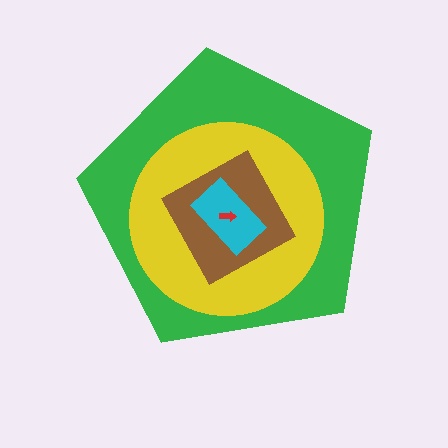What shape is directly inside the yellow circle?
The brown square.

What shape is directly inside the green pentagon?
The yellow circle.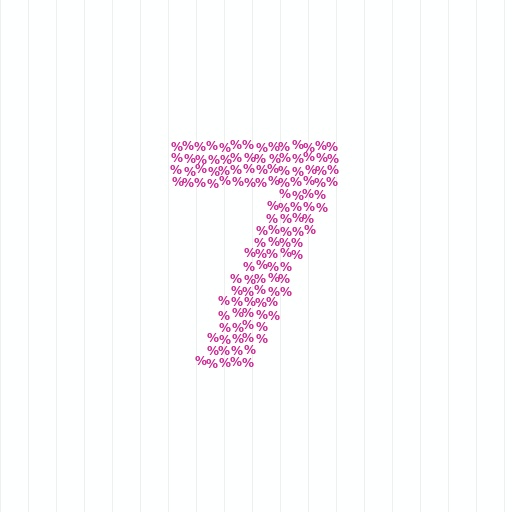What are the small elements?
The small elements are percent signs.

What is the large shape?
The large shape is the digit 7.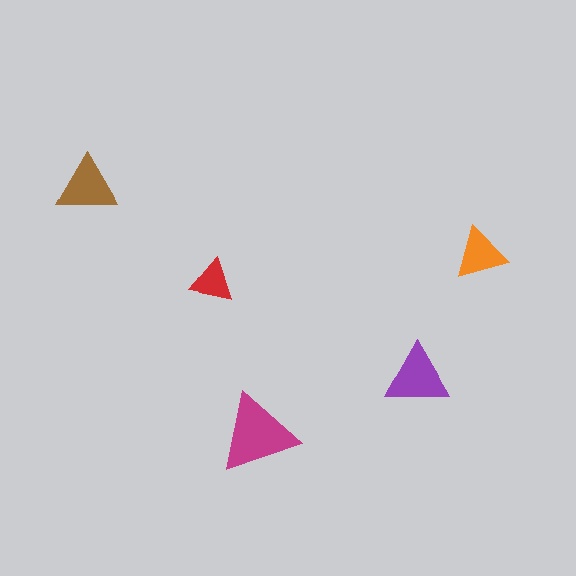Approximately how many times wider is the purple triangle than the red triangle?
About 1.5 times wider.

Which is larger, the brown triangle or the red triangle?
The brown one.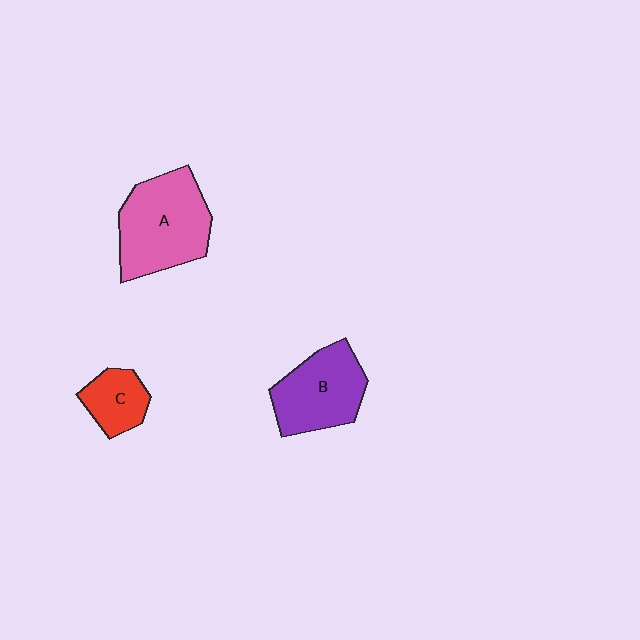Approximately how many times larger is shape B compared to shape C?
Approximately 1.8 times.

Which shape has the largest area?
Shape A (pink).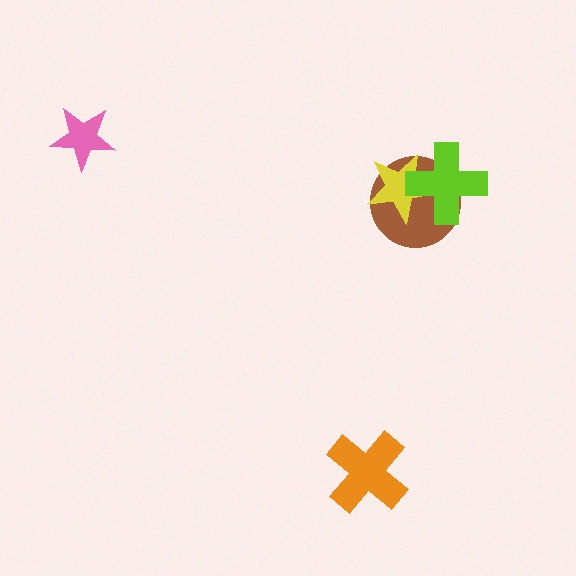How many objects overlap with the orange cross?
0 objects overlap with the orange cross.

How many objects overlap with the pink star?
0 objects overlap with the pink star.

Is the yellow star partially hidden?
Yes, it is partially covered by another shape.